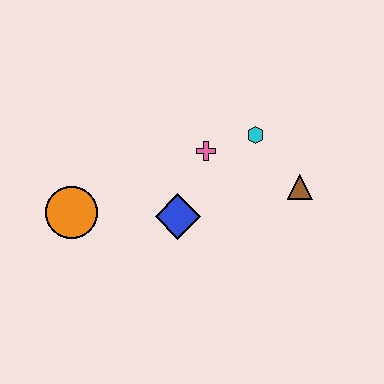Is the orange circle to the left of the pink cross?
Yes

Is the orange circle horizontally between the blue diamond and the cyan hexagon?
No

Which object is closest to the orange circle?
The blue diamond is closest to the orange circle.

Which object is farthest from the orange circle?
The brown triangle is farthest from the orange circle.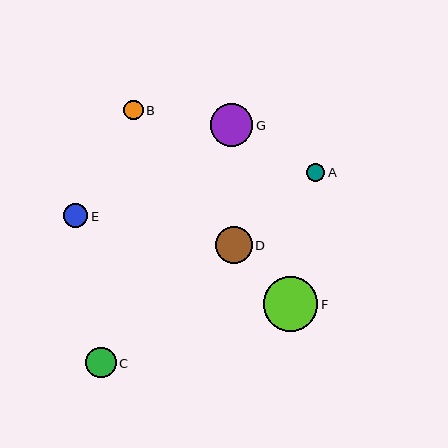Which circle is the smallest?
Circle A is the smallest with a size of approximately 18 pixels.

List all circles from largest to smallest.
From largest to smallest: F, G, D, C, E, B, A.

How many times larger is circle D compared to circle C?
Circle D is approximately 1.2 times the size of circle C.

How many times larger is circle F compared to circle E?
Circle F is approximately 2.3 times the size of circle E.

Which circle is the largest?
Circle F is the largest with a size of approximately 54 pixels.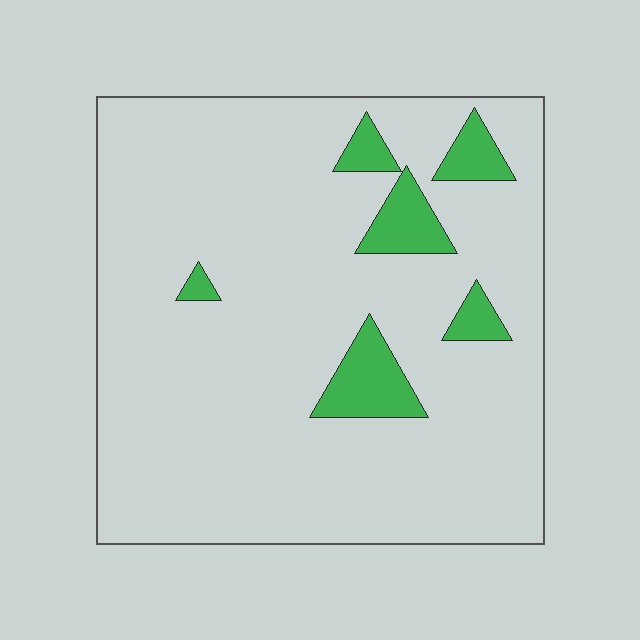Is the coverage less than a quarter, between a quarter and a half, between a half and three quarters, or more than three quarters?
Less than a quarter.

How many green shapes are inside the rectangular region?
6.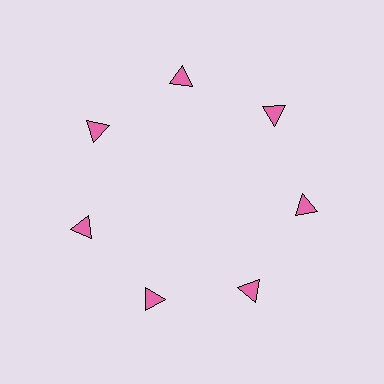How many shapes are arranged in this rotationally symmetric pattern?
There are 7 shapes, arranged in 7 groups of 1.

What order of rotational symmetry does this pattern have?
This pattern has 7-fold rotational symmetry.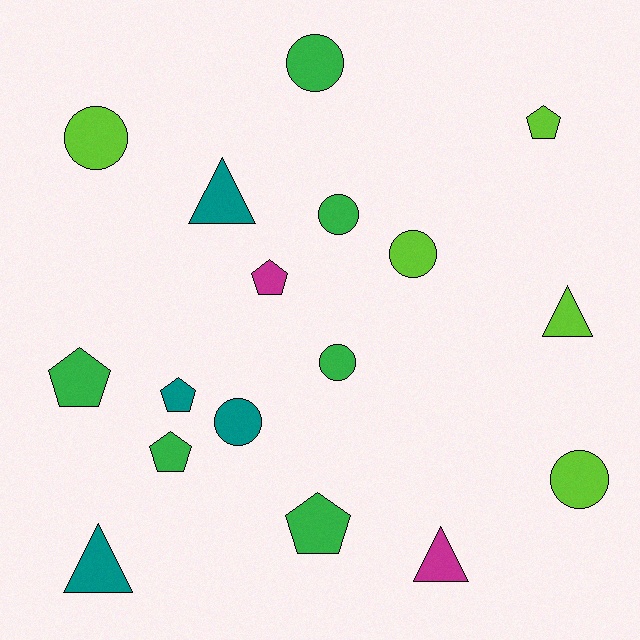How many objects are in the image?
There are 17 objects.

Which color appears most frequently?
Green, with 6 objects.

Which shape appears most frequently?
Circle, with 7 objects.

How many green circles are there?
There are 3 green circles.